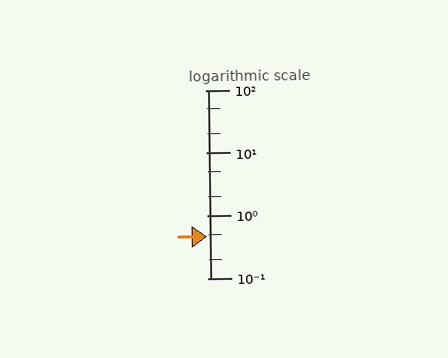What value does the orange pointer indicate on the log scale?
The pointer indicates approximately 0.46.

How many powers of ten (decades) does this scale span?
The scale spans 3 decades, from 0.1 to 100.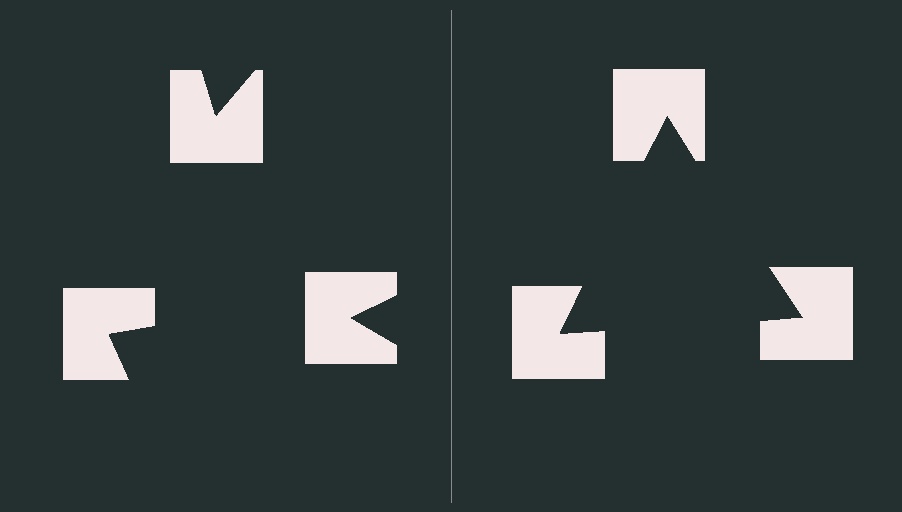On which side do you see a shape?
An illusory triangle appears on the right side. On the left side the wedge cuts are rotated, so no coherent shape forms.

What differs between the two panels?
The notched squares are positioned identically on both sides; only the wedge orientations differ. On the right they align to a triangle; on the left they are misaligned.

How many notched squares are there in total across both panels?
6 — 3 on each side.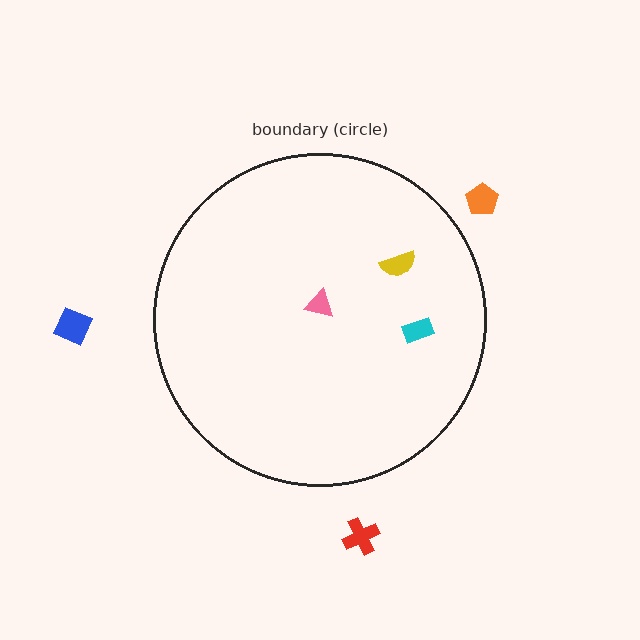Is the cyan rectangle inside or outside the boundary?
Inside.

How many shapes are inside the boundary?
3 inside, 3 outside.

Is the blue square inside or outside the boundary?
Outside.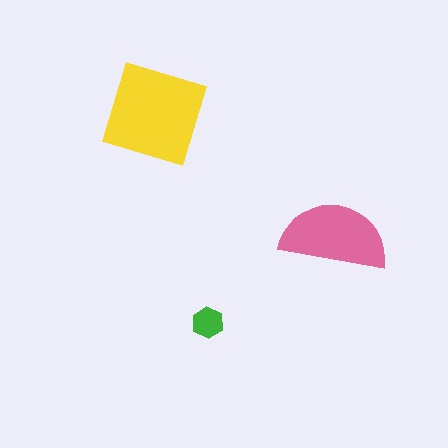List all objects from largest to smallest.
The yellow square, the pink semicircle, the green hexagon.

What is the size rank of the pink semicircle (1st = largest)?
2nd.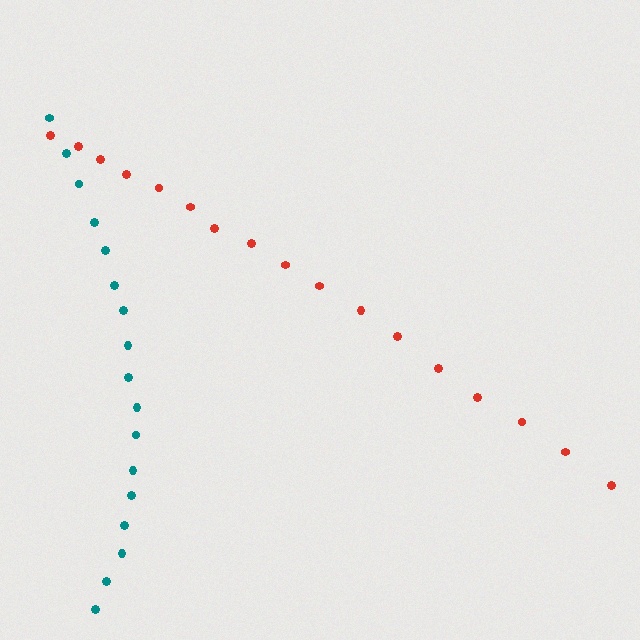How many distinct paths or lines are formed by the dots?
There are 2 distinct paths.